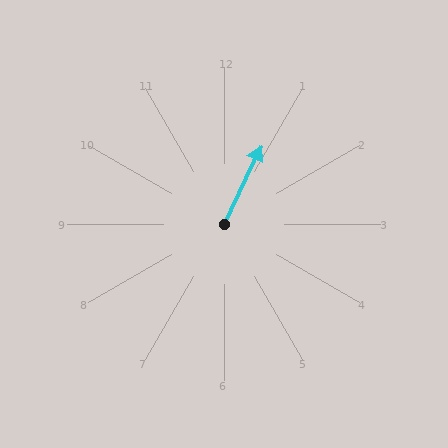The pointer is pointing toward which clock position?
Roughly 1 o'clock.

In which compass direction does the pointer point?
Northeast.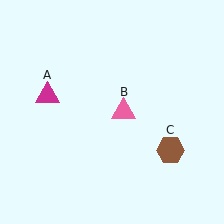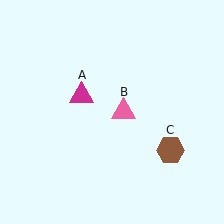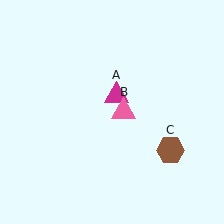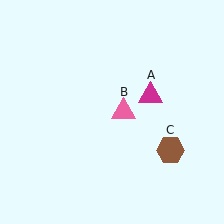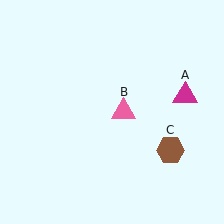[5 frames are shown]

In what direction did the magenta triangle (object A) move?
The magenta triangle (object A) moved right.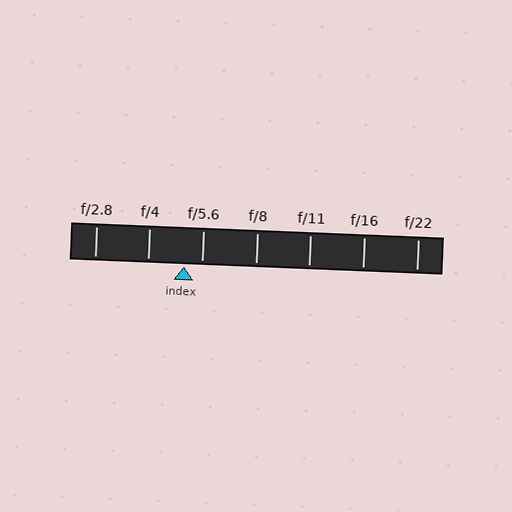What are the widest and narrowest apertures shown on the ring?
The widest aperture shown is f/2.8 and the narrowest is f/22.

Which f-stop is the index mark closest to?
The index mark is closest to f/5.6.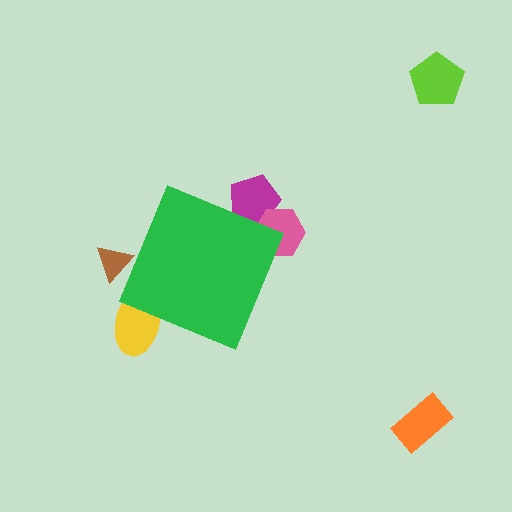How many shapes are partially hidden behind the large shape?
4 shapes are partially hidden.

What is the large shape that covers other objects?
A green diamond.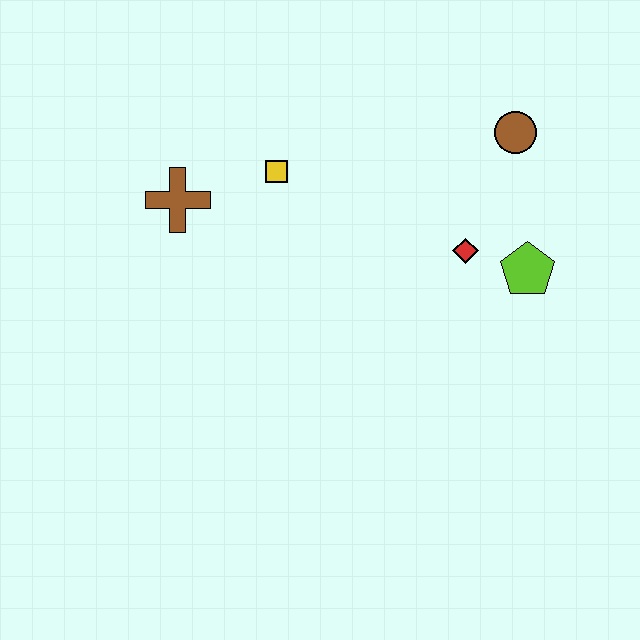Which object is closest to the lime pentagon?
The red diamond is closest to the lime pentagon.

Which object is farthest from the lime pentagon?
The brown cross is farthest from the lime pentagon.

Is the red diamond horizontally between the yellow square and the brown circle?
Yes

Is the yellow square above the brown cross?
Yes